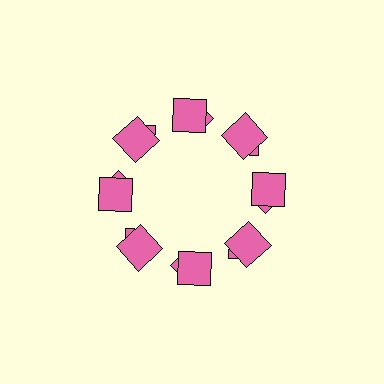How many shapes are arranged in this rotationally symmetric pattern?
There are 16 shapes, arranged in 8 groups of 2.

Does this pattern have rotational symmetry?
Yes, this pattern has 8-fold rotational symmetry. It looks the same after rotating 45 degrees around the center.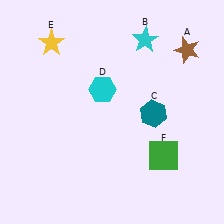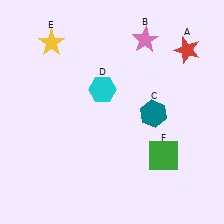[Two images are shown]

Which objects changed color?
A changed from brown to red. B changed from cyan to pink.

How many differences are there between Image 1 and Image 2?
There are 2 differences between the two images.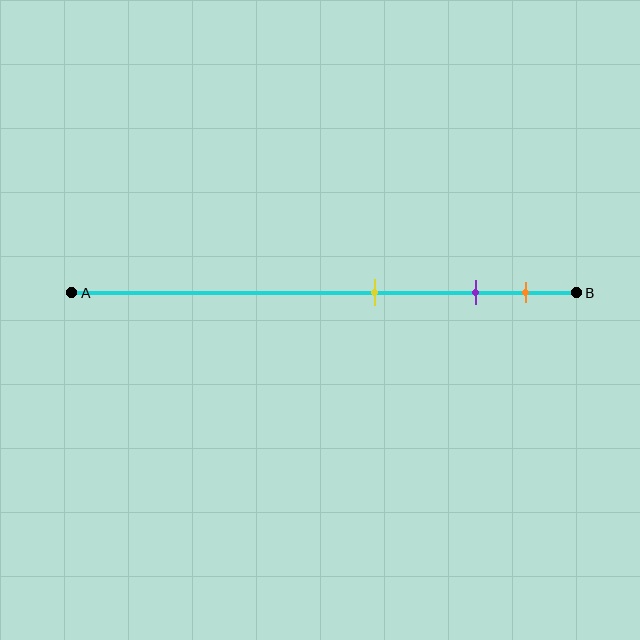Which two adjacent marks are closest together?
The purple and orange marks are the closest adjacent pair.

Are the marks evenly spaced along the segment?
No, the marks are not evenly spaced.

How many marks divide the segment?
There are 3 marks dividing the segment.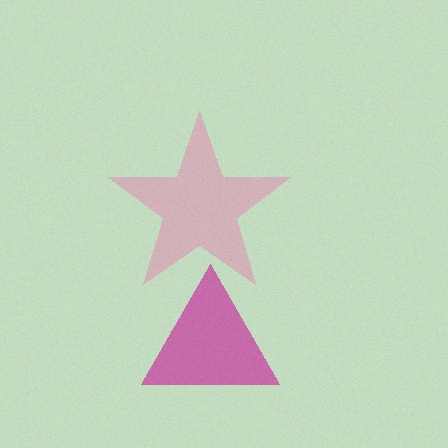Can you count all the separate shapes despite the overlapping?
Yes, there are 2 separate shapes.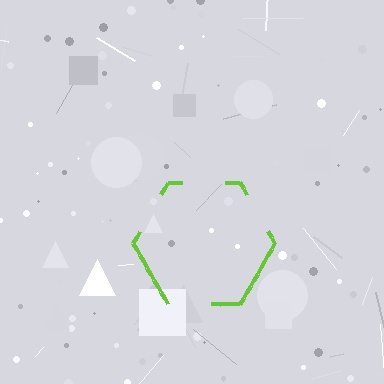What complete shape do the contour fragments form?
The contour fragments form a hexagon.